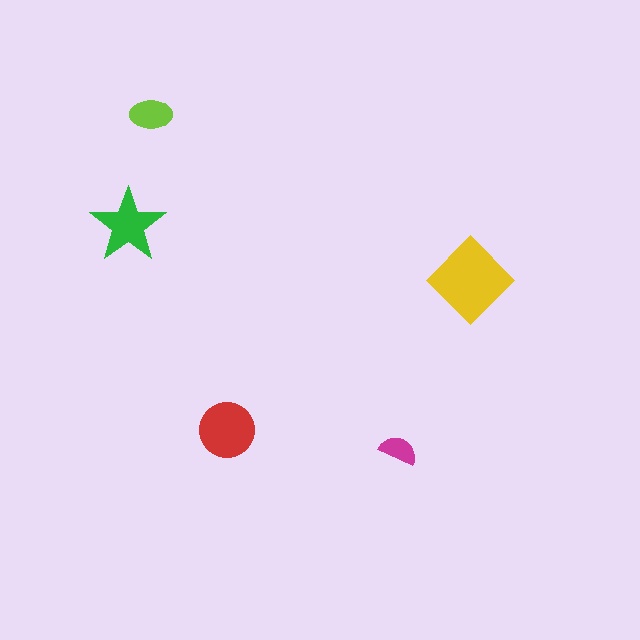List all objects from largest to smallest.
The yellow diamond, the red circle, the green star, the lime ellipse, the magenta semicircle.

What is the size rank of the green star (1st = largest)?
3rd.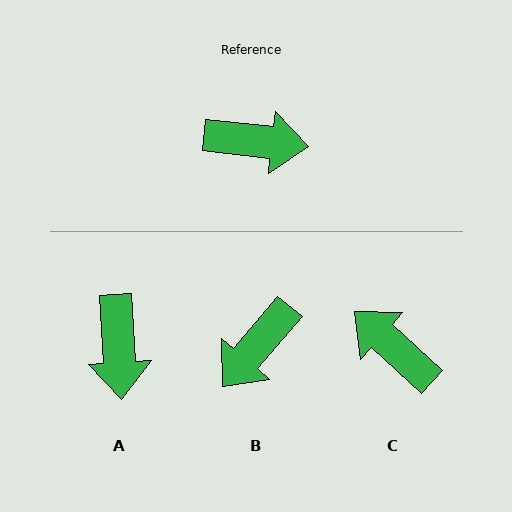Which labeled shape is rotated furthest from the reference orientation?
C, about 144 degrees away.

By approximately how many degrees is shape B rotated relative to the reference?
Approximately 124 degrees clockwise.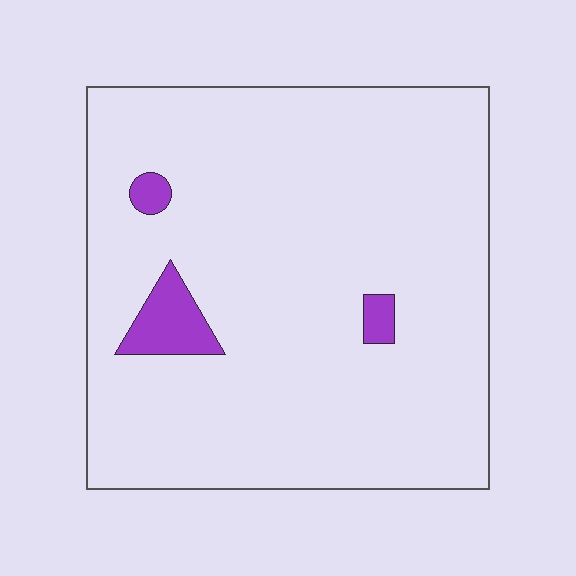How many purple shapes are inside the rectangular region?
3.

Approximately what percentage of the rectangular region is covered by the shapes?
Approximately 5%.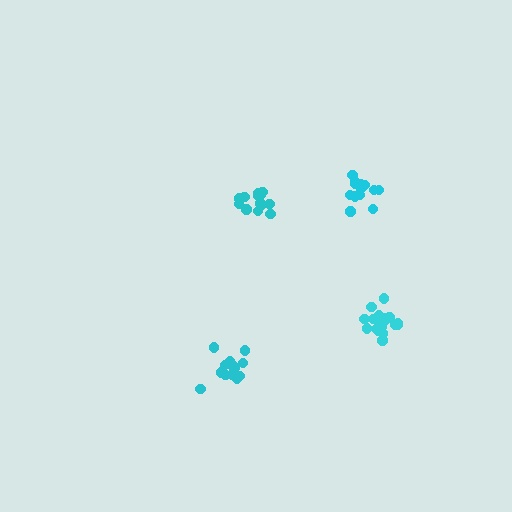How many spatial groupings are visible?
There are 4 spatial groupings.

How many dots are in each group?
Group 1: 13 dots, Group 2: 13 dots, Group 3: 18 dots, Group 4: 14 dots (58 total).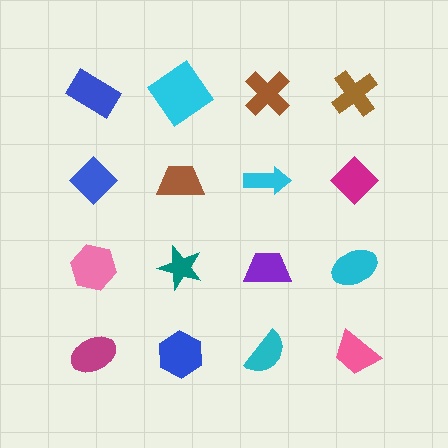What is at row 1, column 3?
A brown cross.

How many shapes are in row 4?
4 shapes.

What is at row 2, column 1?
A blue diamond.